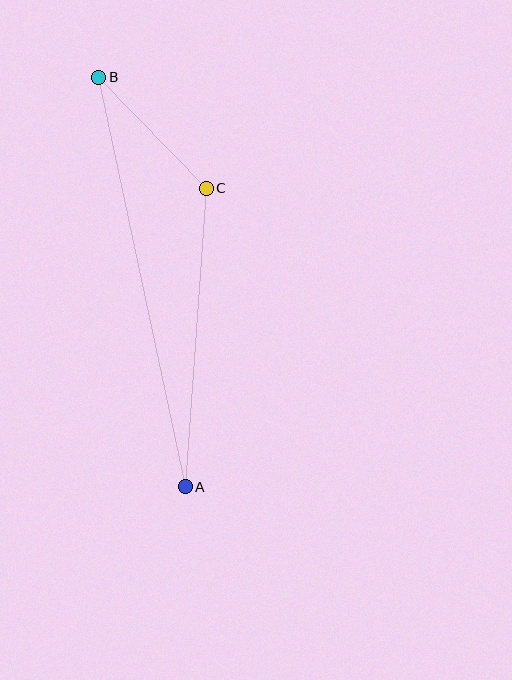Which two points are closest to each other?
Points B and C are closest to each other.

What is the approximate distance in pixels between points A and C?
The distance between A and C is approximately 300 pixels.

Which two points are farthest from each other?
Points A and B are farthest from each other.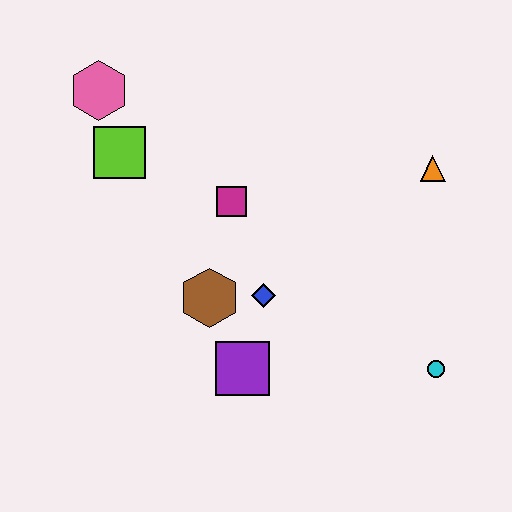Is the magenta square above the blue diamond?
Yes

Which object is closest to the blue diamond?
The brown hexagon is closest to the blue diamond.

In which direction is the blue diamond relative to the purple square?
The blue diamond is above the purple square.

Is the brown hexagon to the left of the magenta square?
Yes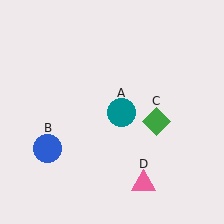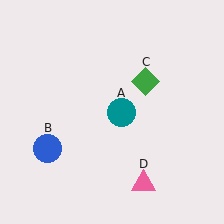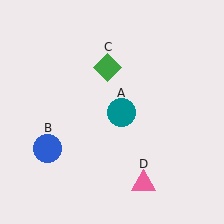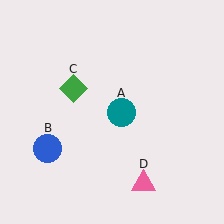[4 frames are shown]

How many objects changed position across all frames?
1 object changed position: green diamond (object C).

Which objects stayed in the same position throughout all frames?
Teal circle (object A) and blue circle (object B) and pink triangle (object D) remained stationary.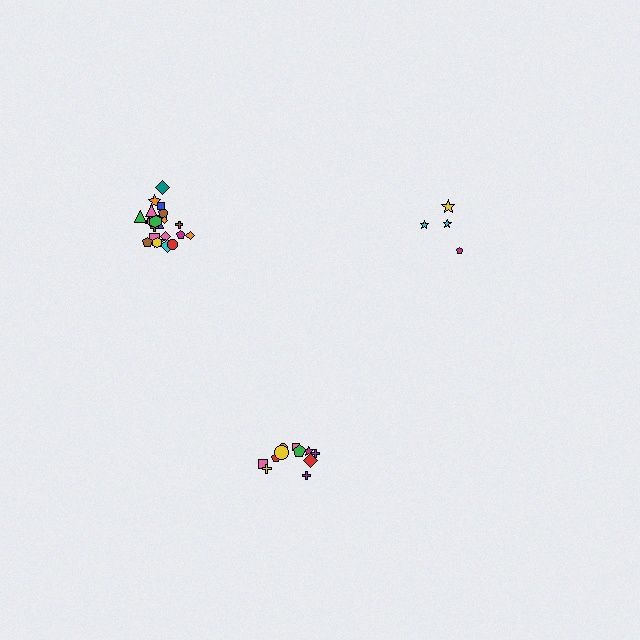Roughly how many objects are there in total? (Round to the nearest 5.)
Roughly 40 objects in total.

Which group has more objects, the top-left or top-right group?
The top-left group.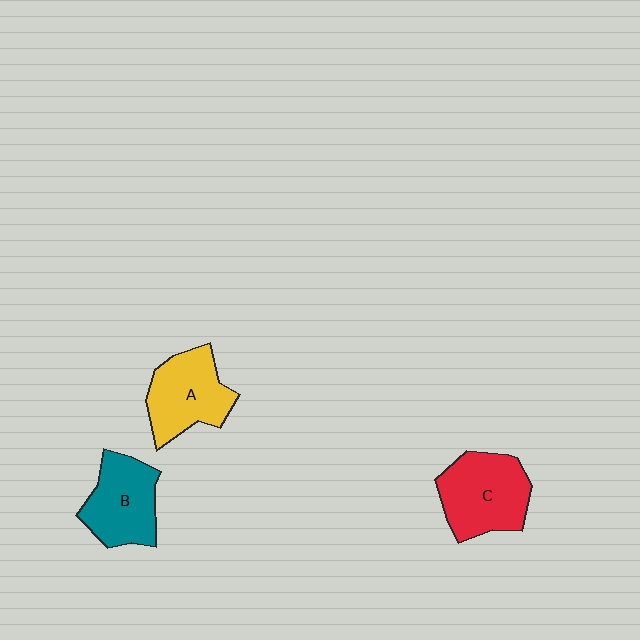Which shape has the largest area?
Shape C (red).